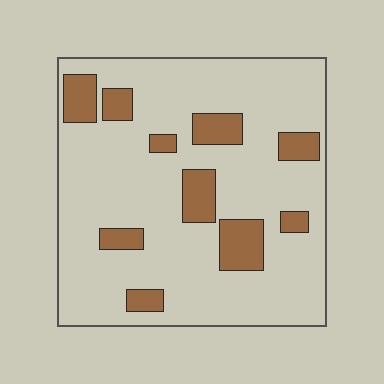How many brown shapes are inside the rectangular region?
10.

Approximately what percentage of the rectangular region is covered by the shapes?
Approximately 15%.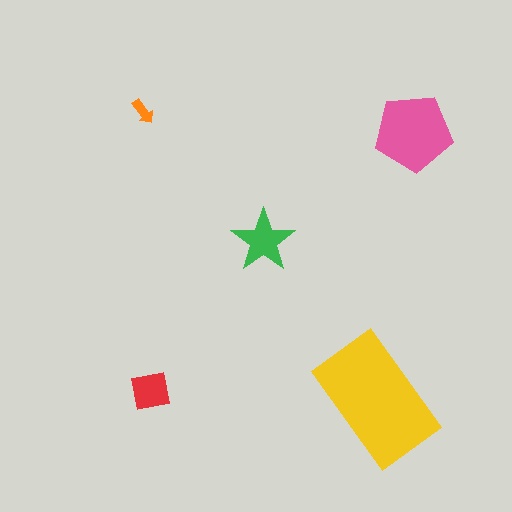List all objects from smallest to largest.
The orange arrow, the red square, the green star, the pink pentagon, the yellow rectangle.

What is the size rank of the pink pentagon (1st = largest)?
2nd.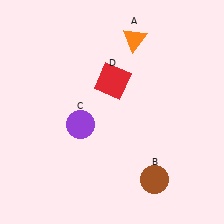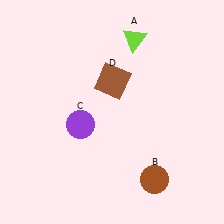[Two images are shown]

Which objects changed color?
A changed from orange to lime. D changed from red to brown.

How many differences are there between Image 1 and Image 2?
There are 2 differences between the two images.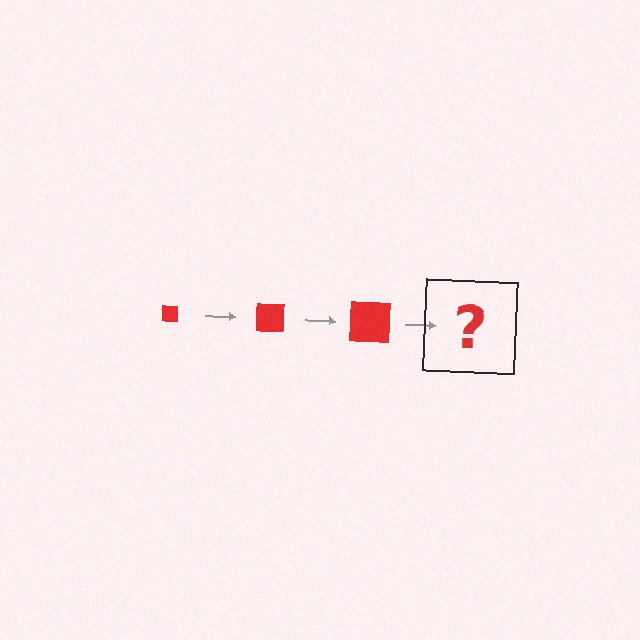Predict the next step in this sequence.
The next step is a red square, larger than the previous one.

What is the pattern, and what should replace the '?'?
The pattern is that the square gets progressively larger each step. The '?' should be a red square, larger than the previous one.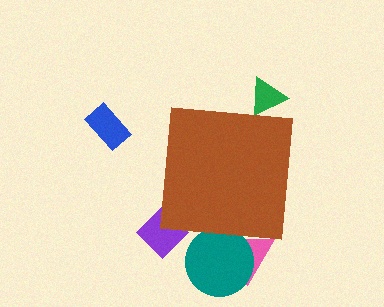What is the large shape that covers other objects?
A brown square.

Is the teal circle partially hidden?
Yes, the teal circle is partially hidden behind the brown square.